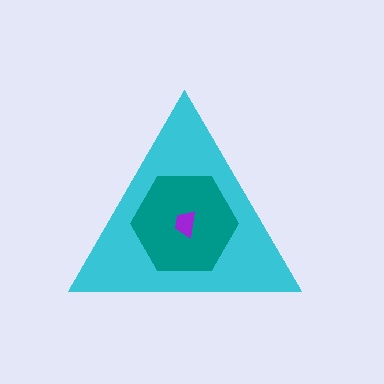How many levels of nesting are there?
3.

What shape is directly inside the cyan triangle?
The teal hexagon.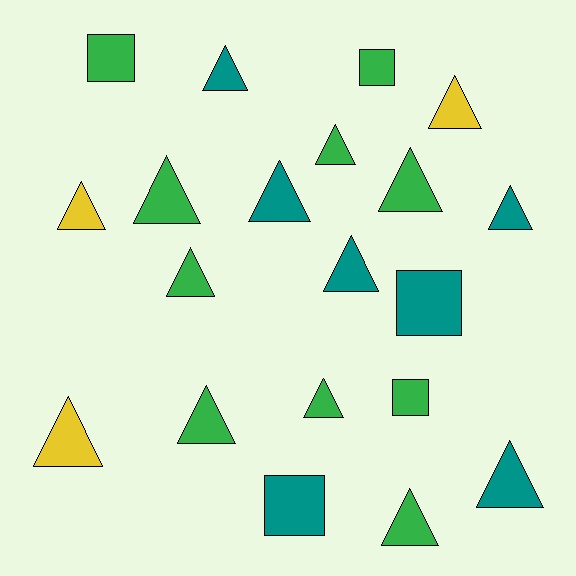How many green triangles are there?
There are 7 green triangles.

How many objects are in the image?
There are 20 objects.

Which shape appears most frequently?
Triangle, with 15 objects.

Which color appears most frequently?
Green, with 10 objects.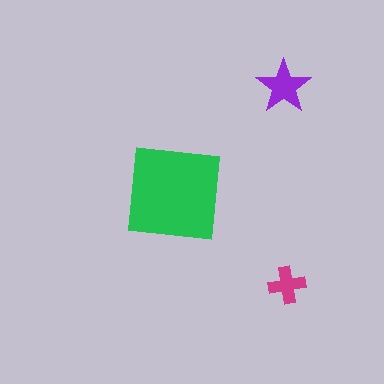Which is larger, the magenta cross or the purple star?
The purple star.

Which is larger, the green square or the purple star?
The green square.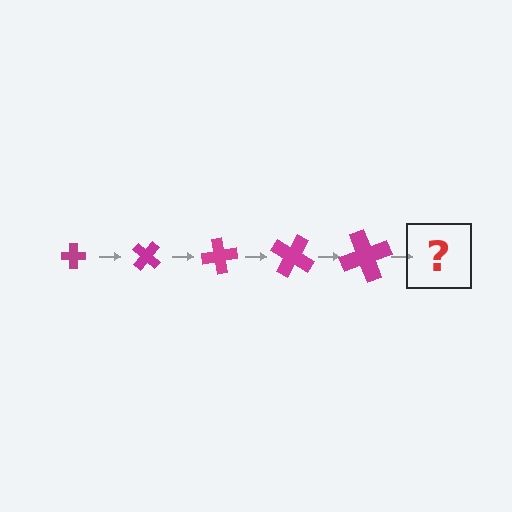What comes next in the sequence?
The next element should be a cross, larger than the previous one and rotated 200 degrees from the start.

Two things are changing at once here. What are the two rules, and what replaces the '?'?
The two rules are that the cross grows larger each step and it rotates 40 degrees each step. The '?' should be a cross, larger than the previous one and rotated 200 degrees from the start.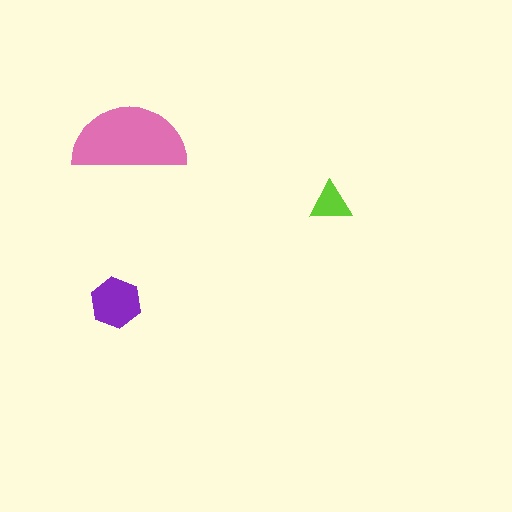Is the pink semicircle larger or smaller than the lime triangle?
Larger.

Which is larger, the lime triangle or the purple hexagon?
The purple hexagon.